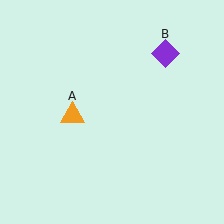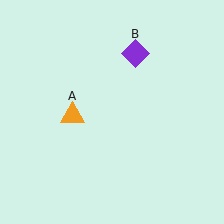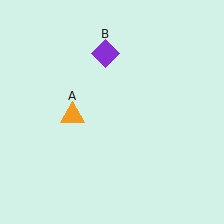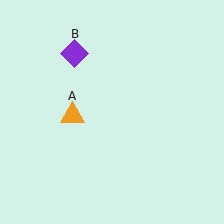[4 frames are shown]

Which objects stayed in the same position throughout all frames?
Orange triangle (object A) remained stationary.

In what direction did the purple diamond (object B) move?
The purple diamond (object B) moved left.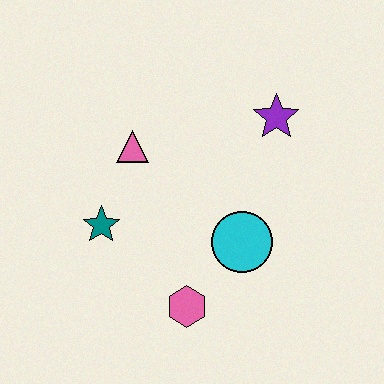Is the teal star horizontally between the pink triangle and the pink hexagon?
No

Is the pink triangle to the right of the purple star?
No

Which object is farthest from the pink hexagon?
The purple star is farthest from the pink hexagon.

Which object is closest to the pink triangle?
The teal star is closest to the pink triangle.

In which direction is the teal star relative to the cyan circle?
The teal star is to the left of the cyan circle.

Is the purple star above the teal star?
Yes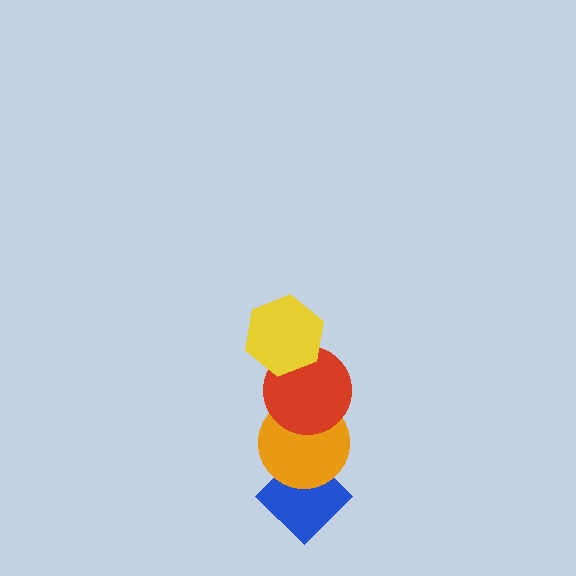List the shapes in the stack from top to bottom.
From top to bottom: the yellow hexagon, the red circle, the orange circle, the blue diamond.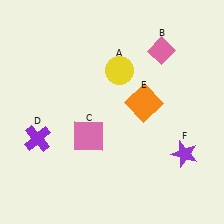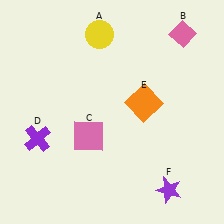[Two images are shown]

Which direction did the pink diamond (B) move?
The pink diamond (B) moved right.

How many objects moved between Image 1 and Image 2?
3 objects moved between the two images.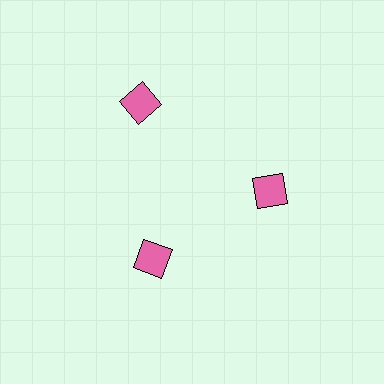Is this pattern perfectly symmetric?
No. The 3 pink squares are arranged in a ring, but one element near the 11 o'clock position is pushed outward from the center, breaking the 3-fold rotational symmetry.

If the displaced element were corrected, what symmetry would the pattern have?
It would have 3-fold rotational symmetry — the pattern would map onto itself every 120 degrees.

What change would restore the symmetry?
The symmetry would be restored by moving it inward, back onto the ring so that all 3 squares sit at equal angles and equal distance from the center.